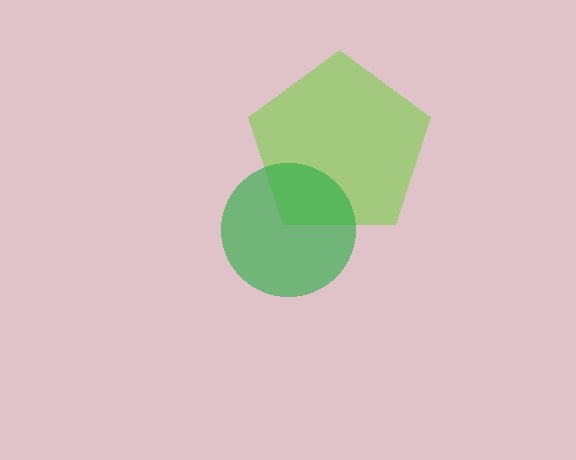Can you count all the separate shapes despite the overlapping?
Yes, there are 2 separate shapes.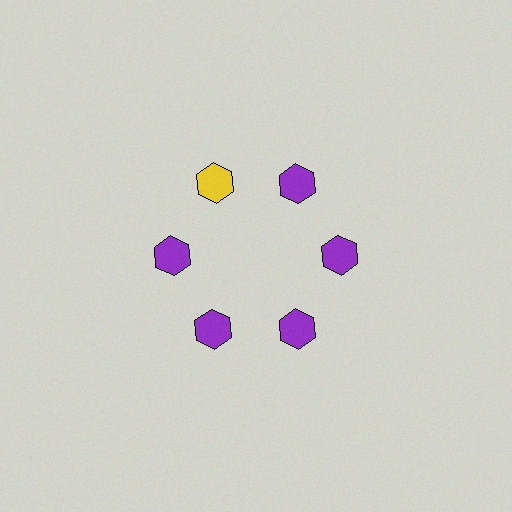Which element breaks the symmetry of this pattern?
The yellow hexagon at roughly the 11 o'clock position breaks the symmetry. All other shapes are purple hexagons.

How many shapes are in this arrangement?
There are 6 shapes arranged in a ring pattern.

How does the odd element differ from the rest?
It has a different color: yellow instead of purple.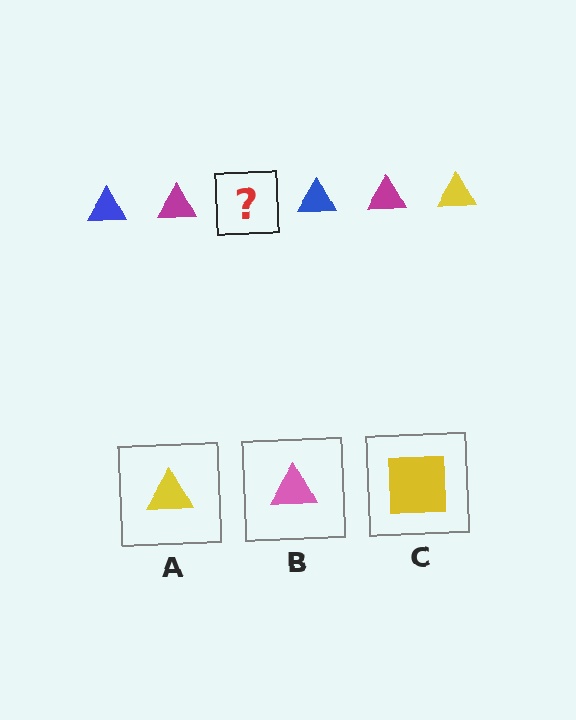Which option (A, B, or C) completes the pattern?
A.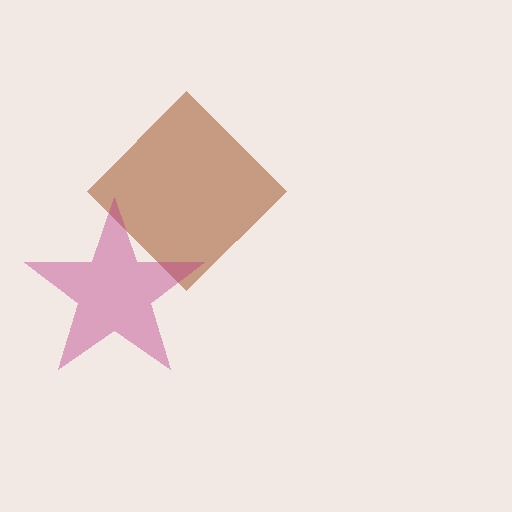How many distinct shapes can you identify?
There are 2 distinct shapes: a brown diamond, a magenta star.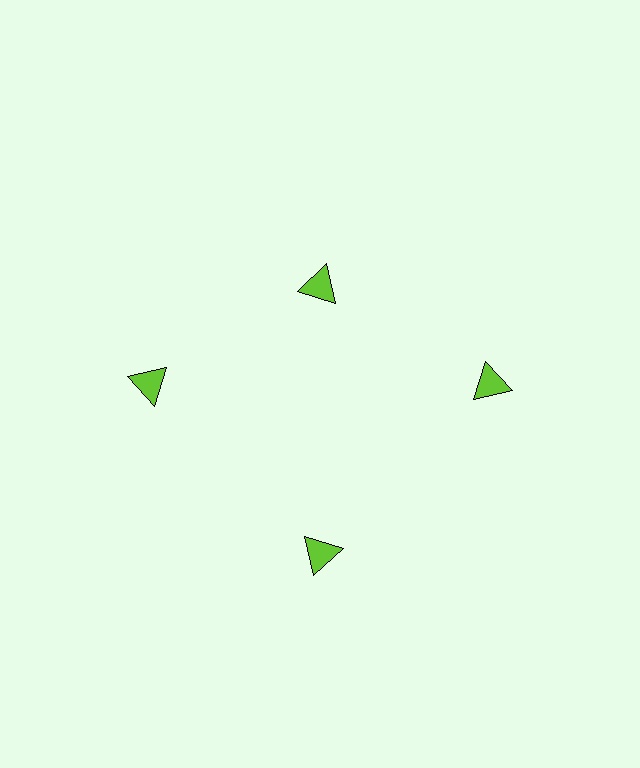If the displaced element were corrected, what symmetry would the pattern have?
It would have 4-fold rotational symmetry — the pattern would map onto itself every 90 degrees.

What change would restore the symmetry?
The symmetry would be restored by moving it outward, back onto the ring so that all 4 triangles sit at equal angles and equal distance from the center.